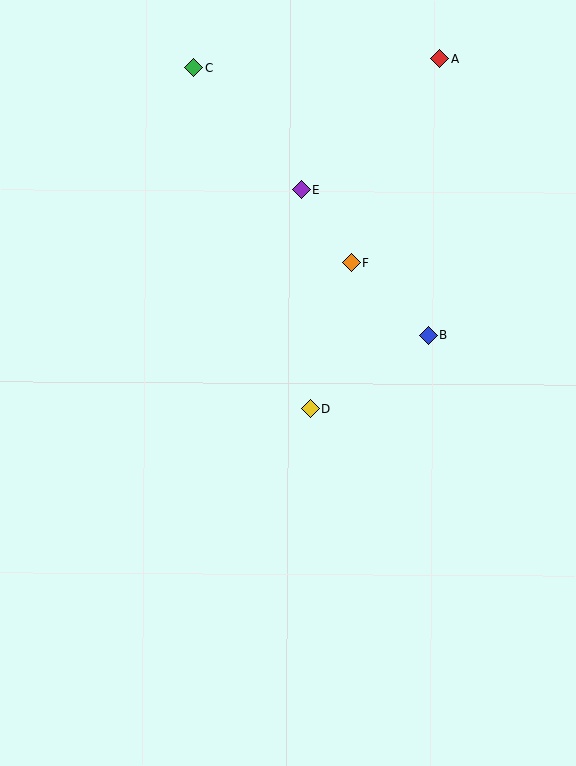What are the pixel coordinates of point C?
Point C is at (194, 68).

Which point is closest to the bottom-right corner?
Point D is closest to the bottom-right corner.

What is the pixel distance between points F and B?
The distance between F and B is 106 pixels.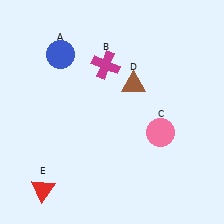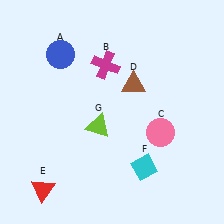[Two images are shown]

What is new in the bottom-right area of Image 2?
A cyan diamond (F) was added in the bottom-right area of Image 2.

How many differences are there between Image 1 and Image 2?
There are 2 differences between the two images.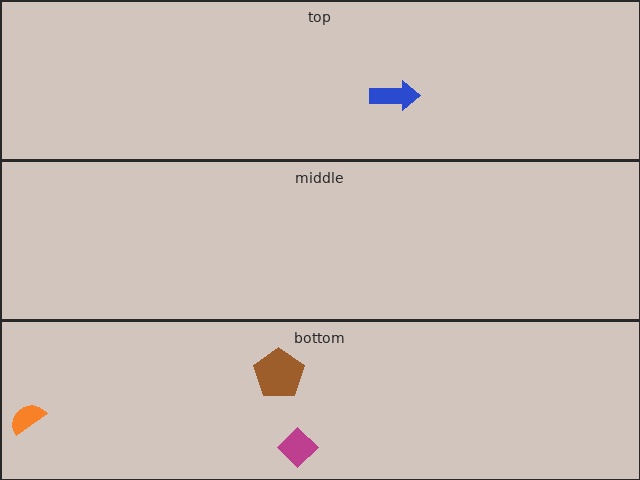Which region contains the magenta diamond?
The bottom region.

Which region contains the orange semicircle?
The bottom region.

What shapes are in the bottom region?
The orange semicircle, the brown pentagon, the magenta diamond.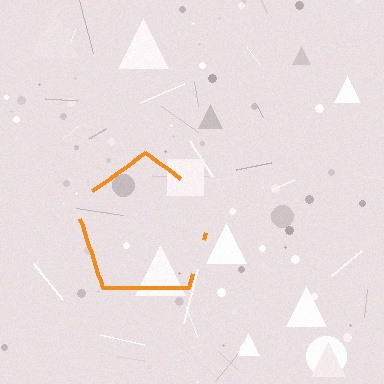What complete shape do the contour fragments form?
The contour fragments form a pentagon.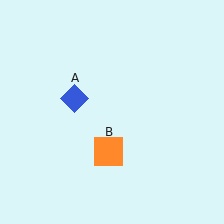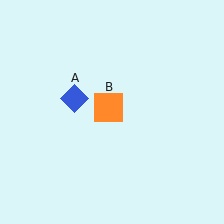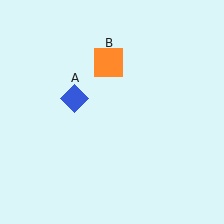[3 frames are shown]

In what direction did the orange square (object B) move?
The orange square (object B) moved up.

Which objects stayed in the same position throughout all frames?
Blue diamond (object A) remained stationary.